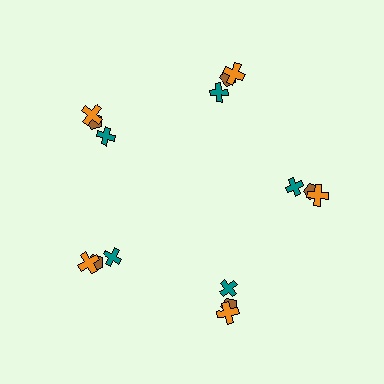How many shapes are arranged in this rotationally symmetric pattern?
There are 15 shapes, arranged in 5 groups of 3.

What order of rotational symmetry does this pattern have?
This pattern has 5-fold rotational symmetry.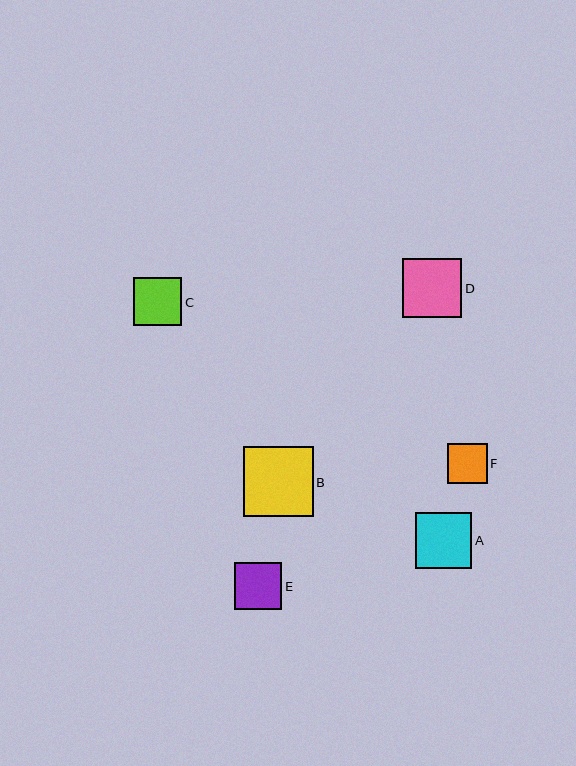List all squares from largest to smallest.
From largest to smallest: B, D, A, C, E, F.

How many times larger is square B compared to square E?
Square B is approximately 1.5 times the size of square E.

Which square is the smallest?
Square F is the smallest with a size of approximately 40 pixels.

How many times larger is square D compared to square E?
Square D is approximately 1.3 times the size of square E.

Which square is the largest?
Square B is the largest with a size of approximately 70 pixels.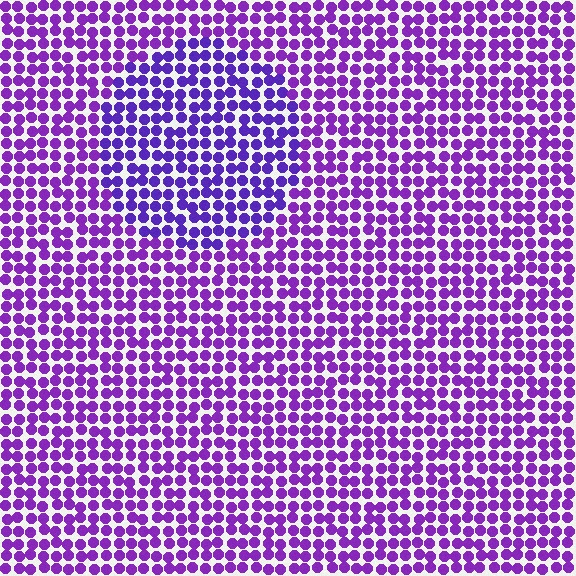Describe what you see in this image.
The image is filled with small purple elements in a uniform arrangement. A circle-shaped region is visible where the elements are tinted to a slightly different hue, forming a subtle color boundary.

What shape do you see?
I see a circle.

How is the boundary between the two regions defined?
The boundary is defined purely by a slight shift in hue (about 20 degrees). Spacing, size, and orientation are identical on both sides.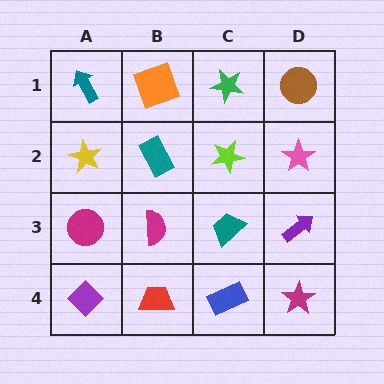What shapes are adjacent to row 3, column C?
A lime star (row 2, column C), a blue rectangle (row 4, column C), a magenta semicircle (row 3, column B), a purple arrow (row 3, column D).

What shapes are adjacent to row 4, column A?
A magenta circle (row 3, column A), a red trapezoid (row 4, column B).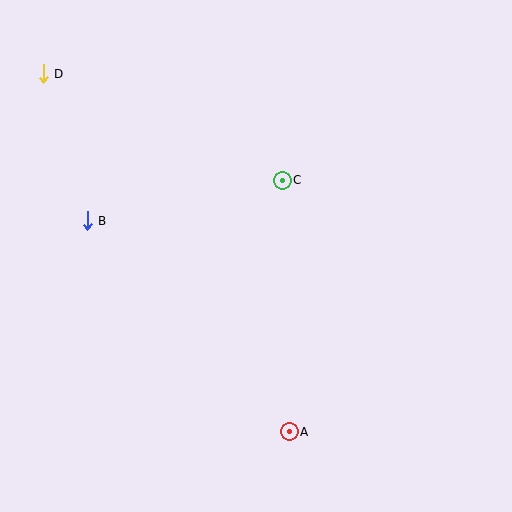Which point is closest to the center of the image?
Point C at (282, 180) is closest to the center.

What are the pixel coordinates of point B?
Point B is at (87, 221).